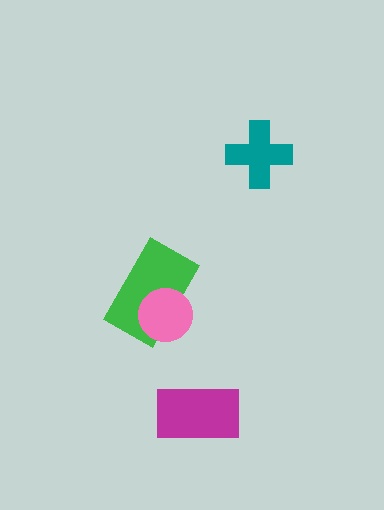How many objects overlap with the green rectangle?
1 object overlaps with the green rectangle.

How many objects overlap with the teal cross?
0 objects overlap with the teal cross.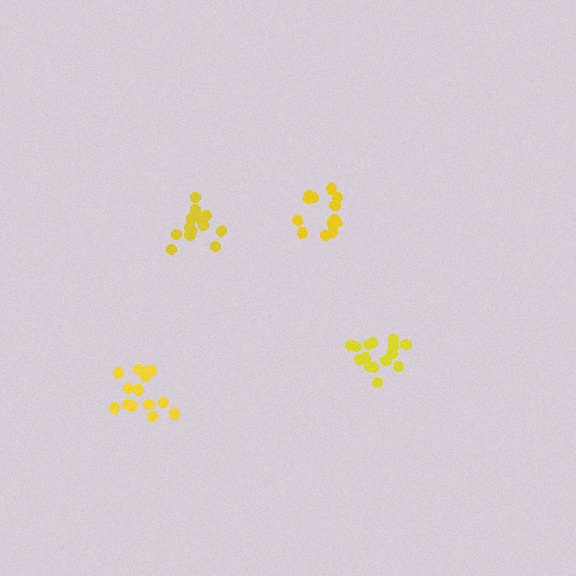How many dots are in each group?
Group 1: 13 dots, Group 2: 14 dots, Group 3: 15 dots, Group 4: 15 dots (57 total).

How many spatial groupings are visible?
There are 4 spatial groupings.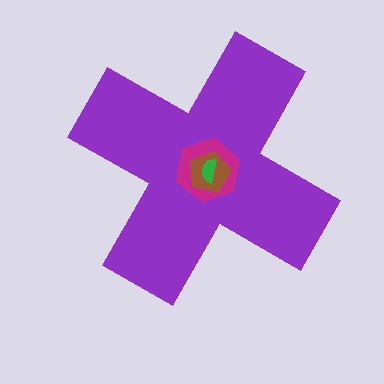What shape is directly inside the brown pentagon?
The green semicircle.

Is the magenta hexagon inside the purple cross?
Yes.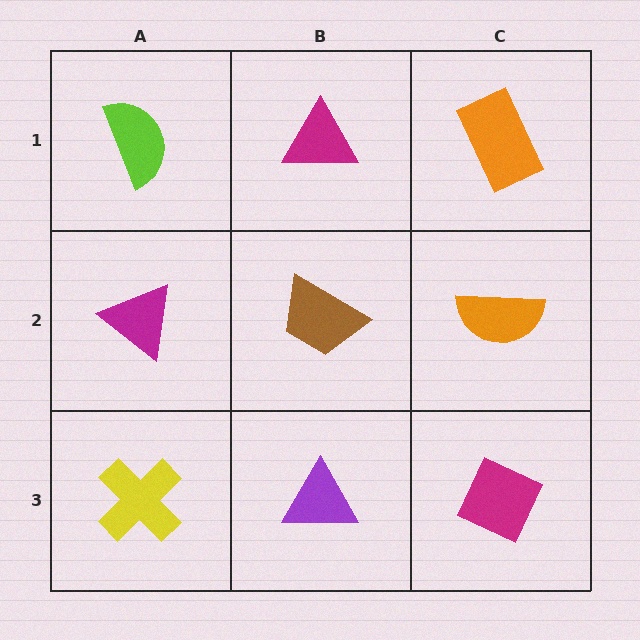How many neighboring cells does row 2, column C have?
3.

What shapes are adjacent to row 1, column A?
A magenta triangle (row 2, column A), a magenta triangle (row 1, column B).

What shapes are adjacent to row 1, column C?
An orange semicircle (row 2, column C), a magenta triangle (row 1, column B).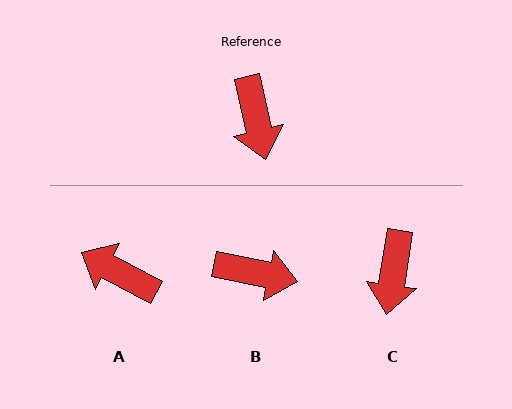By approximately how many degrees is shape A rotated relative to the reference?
Approximately 131 degrees clockwise.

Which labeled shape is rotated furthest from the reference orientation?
A, about 131 degrees away.